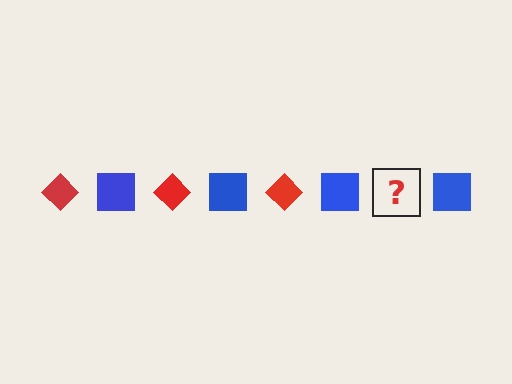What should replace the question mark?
The question mark should be replaced with a red diamond.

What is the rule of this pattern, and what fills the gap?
The rule is that the pattern alternates between red diamond and blue square. The gap should be filled with a red diamond.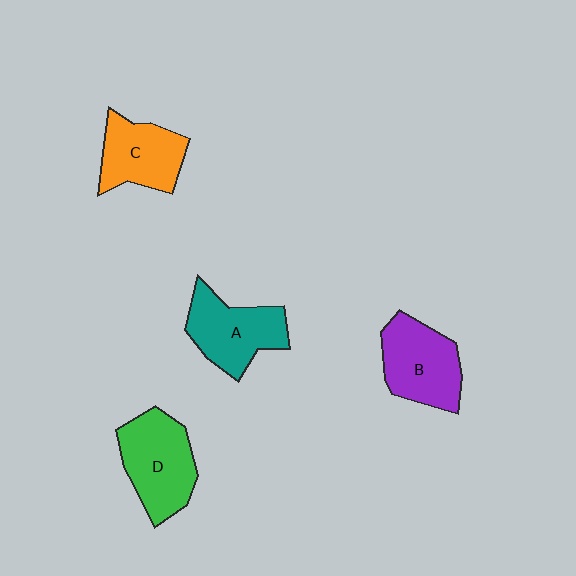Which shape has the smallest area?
Shape C (orange).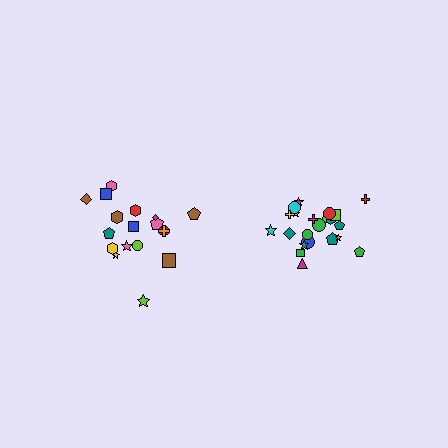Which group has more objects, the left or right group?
The right group.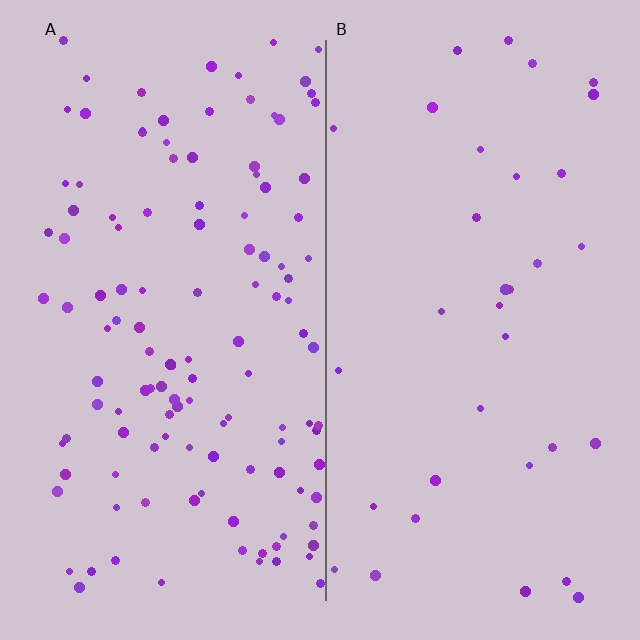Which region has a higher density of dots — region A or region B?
A (the left).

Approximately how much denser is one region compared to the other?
Approximately 3.6× — region A over region B.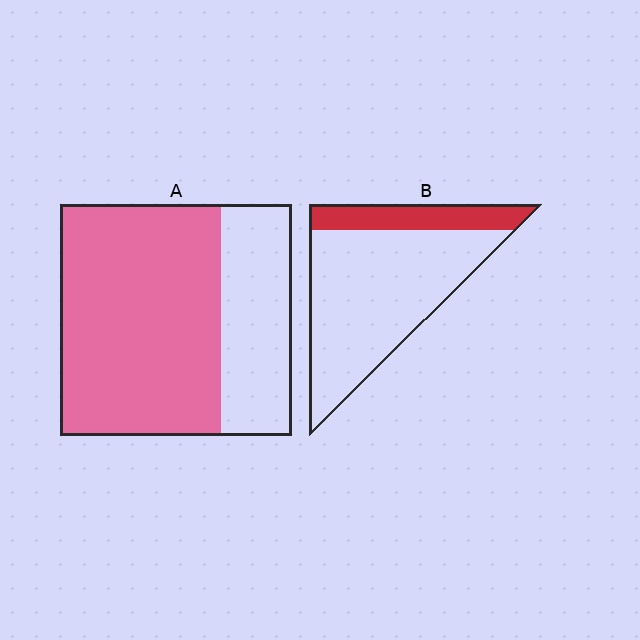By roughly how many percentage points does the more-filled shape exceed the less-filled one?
By roughly 50 percentage points (A over B).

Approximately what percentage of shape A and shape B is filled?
A is approximately 70% and B is approximately 20%.